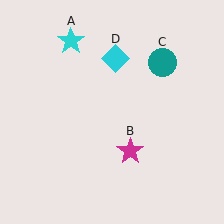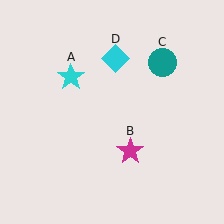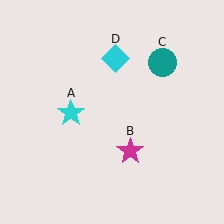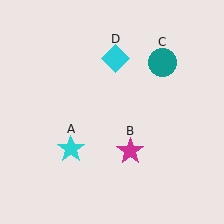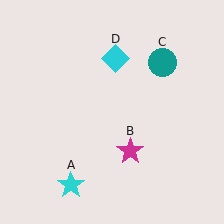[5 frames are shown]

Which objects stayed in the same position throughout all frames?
Magenta star (object B) and teal circle (object C) and cyan diamond (object D) remained stationary.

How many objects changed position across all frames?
1 object changed position: cyan star (object A).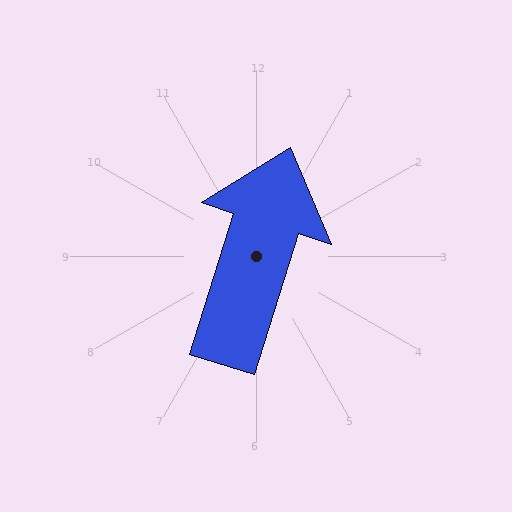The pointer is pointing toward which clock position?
Roughly 1 o'clock.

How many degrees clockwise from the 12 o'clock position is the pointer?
Approximately 18 degrees.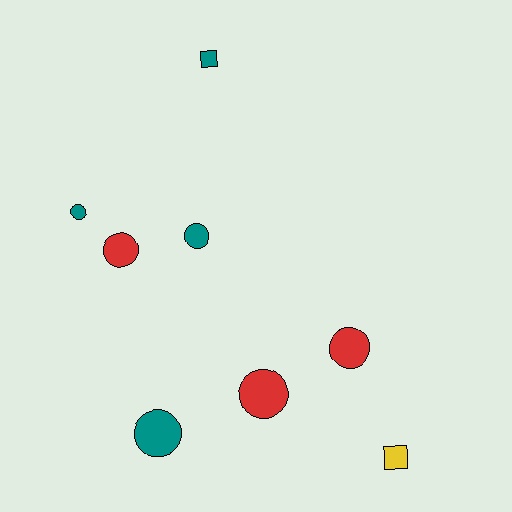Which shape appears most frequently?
Circle, with 6 objects.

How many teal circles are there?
There are 3 teal circles.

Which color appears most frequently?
Teal, with 4 objects.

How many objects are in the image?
There are 8 objects.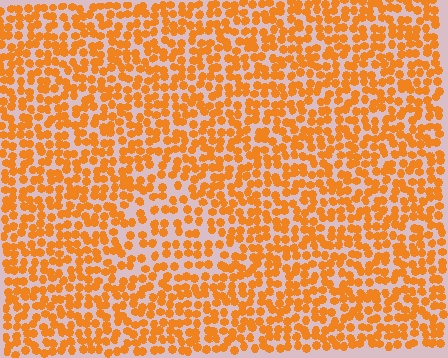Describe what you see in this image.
The image contains small orange elements arranged at two different densities. A triangle-shaped region is visible where the elements are less densely packed than the surrounding area.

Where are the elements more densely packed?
The elements are more densely packed outside the triangle boundary.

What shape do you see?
I see a triangle.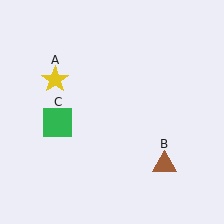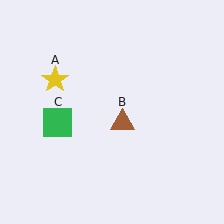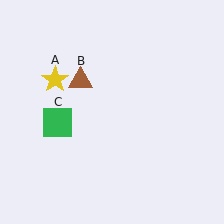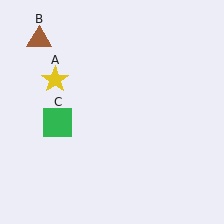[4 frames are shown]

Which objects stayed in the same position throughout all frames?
Yellow star (object A) and green square (object C) remained stationary.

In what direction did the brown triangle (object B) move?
The brown triangle (object B) moved up and to the left.